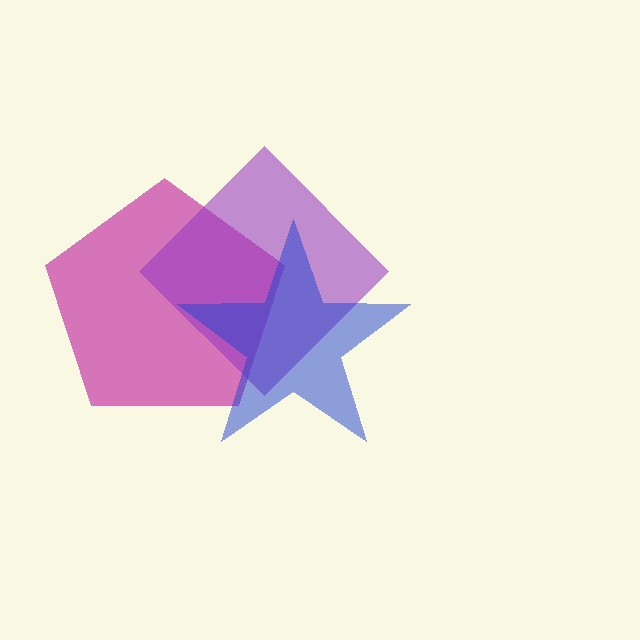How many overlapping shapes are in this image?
There are 3 overlapping shapes in the image.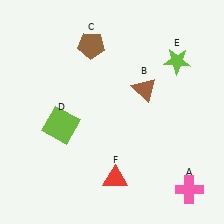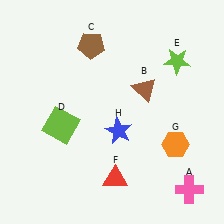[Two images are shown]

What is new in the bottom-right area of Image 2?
An orange hexagon (G) was added in the bottom-right area of Image 2.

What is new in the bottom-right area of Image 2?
A blue star (H) was added in the bottom-right area of Image 2.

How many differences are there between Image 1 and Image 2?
There are 2 differences between the two images.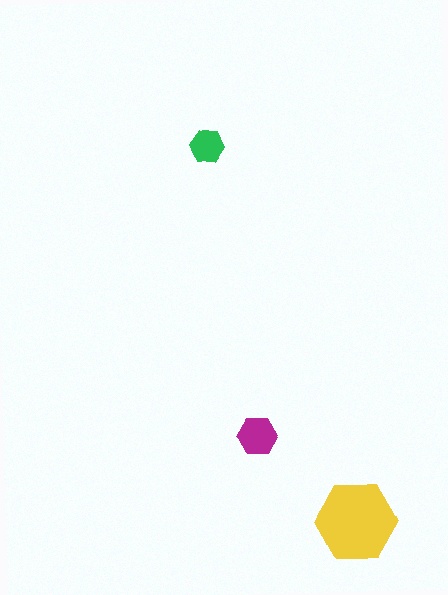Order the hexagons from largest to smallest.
the yellow one, the magenta one, the green one.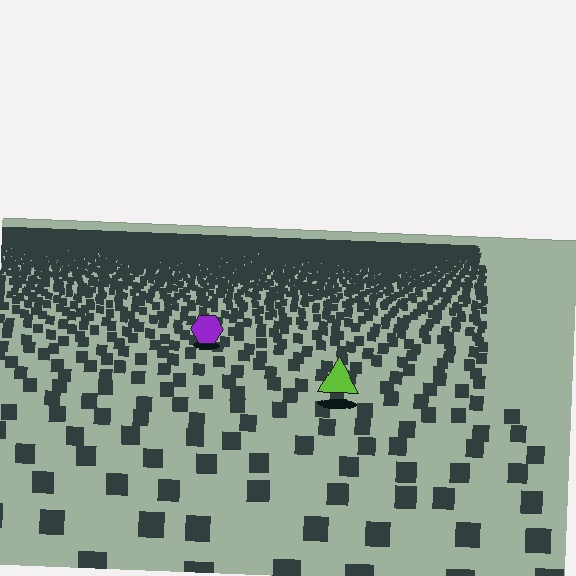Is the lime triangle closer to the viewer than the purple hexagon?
Yes. The lime triangle is closer — you can tell from the texture gradient: the ground texture is coarser near it.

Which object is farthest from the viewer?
The purple hexagon is farthest from the viewer. It appears smaller and the ground texture around it is denser.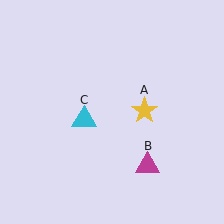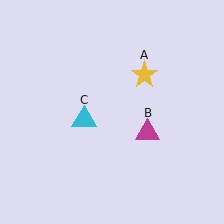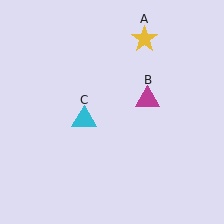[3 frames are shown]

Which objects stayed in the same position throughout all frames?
Cyan triangle (object C) remained stationary.